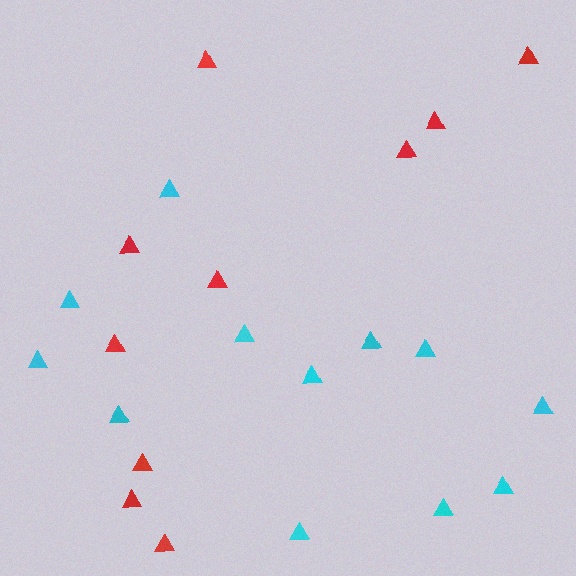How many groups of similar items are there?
There are 2 groups: one group of cyan triangles (12) and one group of red triangles (10).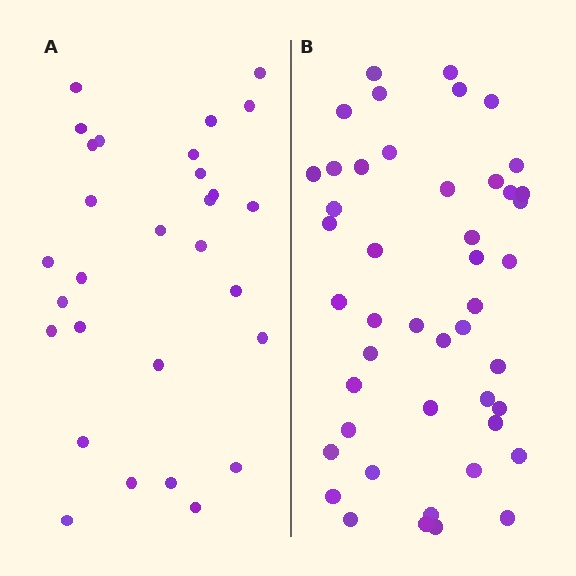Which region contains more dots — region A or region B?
Region B (the right region) has more dots.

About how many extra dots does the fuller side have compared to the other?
Region B has approximately 15 more dots than region A.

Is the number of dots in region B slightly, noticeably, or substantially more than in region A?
Region B has substantially more. The ratio is roughly 1.6 to 1.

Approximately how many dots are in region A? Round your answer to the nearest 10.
About 30 dots. (The exact count is 29, which rounds to 30.)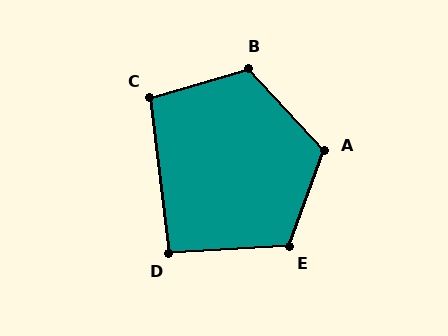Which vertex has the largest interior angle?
A, at approximately 117 degrees.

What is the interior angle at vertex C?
Approximately 100 degrees (obtuse).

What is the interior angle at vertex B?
Approximately 117 degrees (obtuse).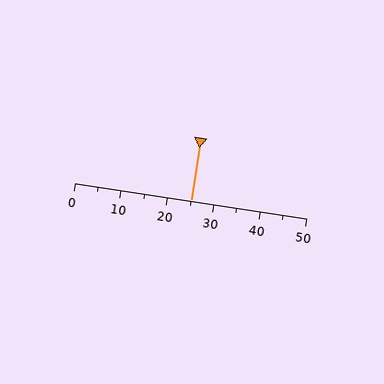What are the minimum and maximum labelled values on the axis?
The axis runs from 0 to 50.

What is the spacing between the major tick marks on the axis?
The major ticks are spaced 10 apart.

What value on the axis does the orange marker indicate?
The marker indicates approximately 25.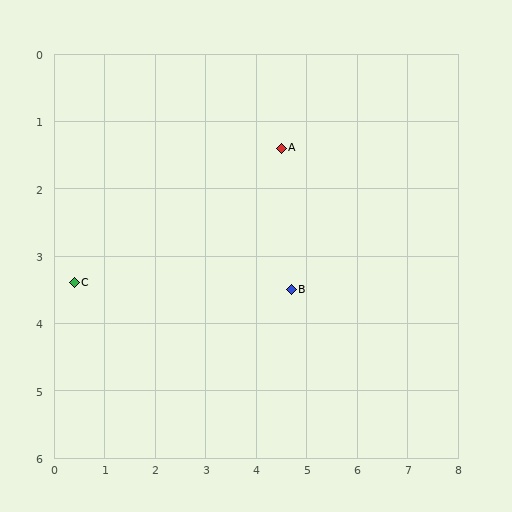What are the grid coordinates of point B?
Point B is at approximately (4.7, 3.5).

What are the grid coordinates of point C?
Point C is at approximately (0.4, 3.4).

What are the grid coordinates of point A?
Point A is at approximately (4.5, 1.4).